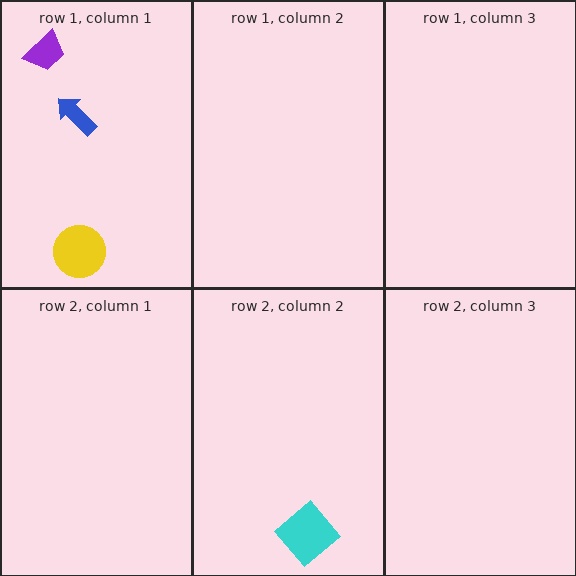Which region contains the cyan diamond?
The row 2, column 2 region.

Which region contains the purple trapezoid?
The row 1, column 1 region.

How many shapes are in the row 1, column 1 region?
3.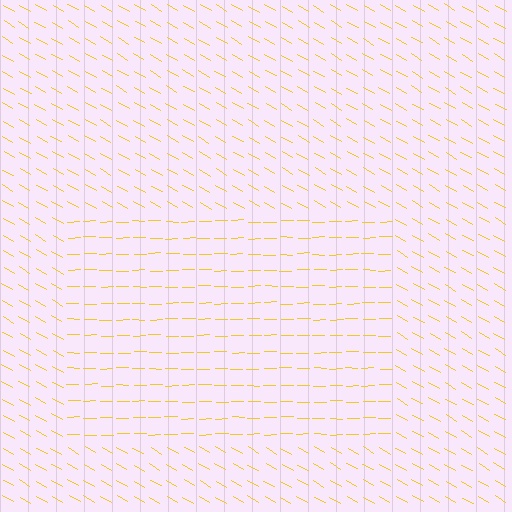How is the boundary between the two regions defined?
The boundary is defined purely by a change in line orientation (approximately 31 degrees difference). All lines are the same color and thickness.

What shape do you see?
I see a rectangle.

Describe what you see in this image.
The image is filled with small yellow line segments. A rectangle region in the image has lines oriented differently from the surrounding lines, creating a visible texture boundary.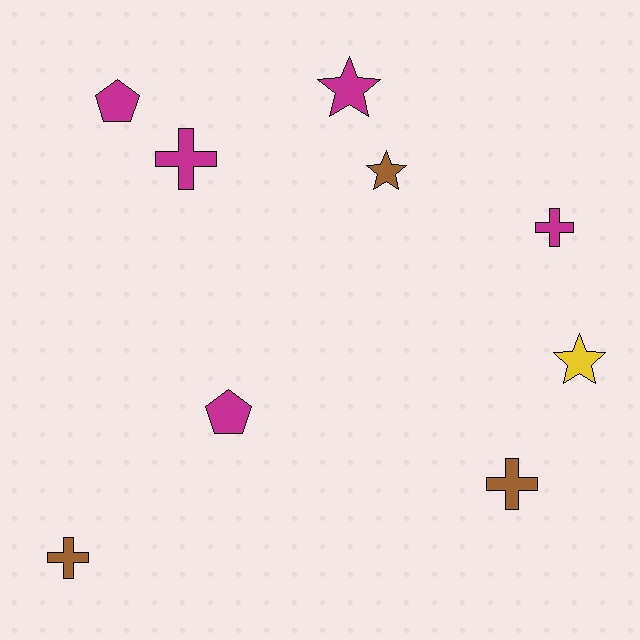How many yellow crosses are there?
There are no yellow crosses.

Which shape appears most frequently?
Cross, with 4 objects.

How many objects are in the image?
There are 9 objects.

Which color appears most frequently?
Magenta, with 5 objects.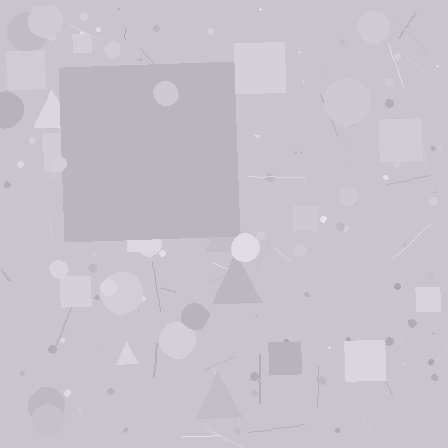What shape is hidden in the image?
A square is hidden in the image.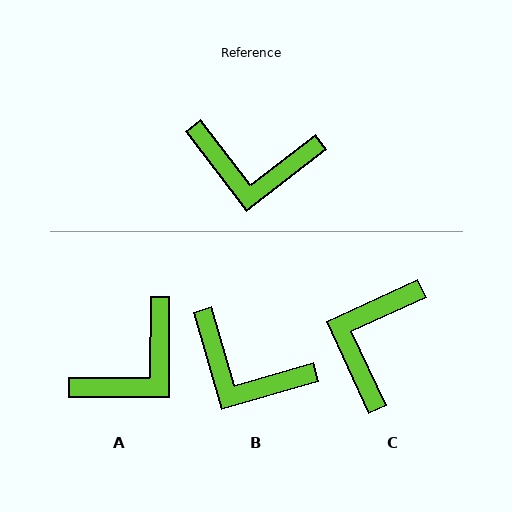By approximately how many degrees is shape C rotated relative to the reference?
Approximately 103 degrees clockwise.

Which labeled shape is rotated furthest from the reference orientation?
C, about 103 degrees away.